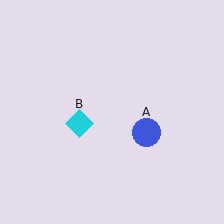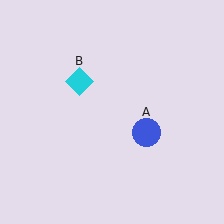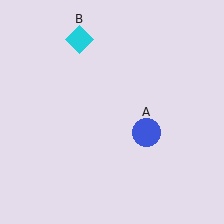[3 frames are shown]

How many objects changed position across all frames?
1 object changed position: cyan diamond (object B).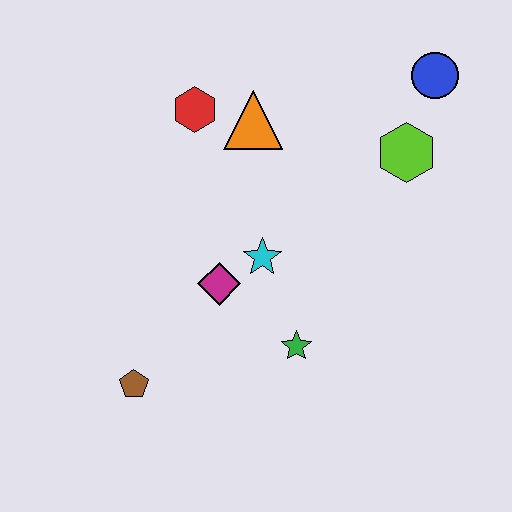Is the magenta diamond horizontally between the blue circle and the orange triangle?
No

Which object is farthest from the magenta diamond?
The blue circle is farthest from the magenta diamond.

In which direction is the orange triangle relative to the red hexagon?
The orange triangle is to the right of the red hexagon.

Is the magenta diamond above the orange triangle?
No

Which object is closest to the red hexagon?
The orange triangle is closest to the red hexagon.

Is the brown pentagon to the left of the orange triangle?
Yes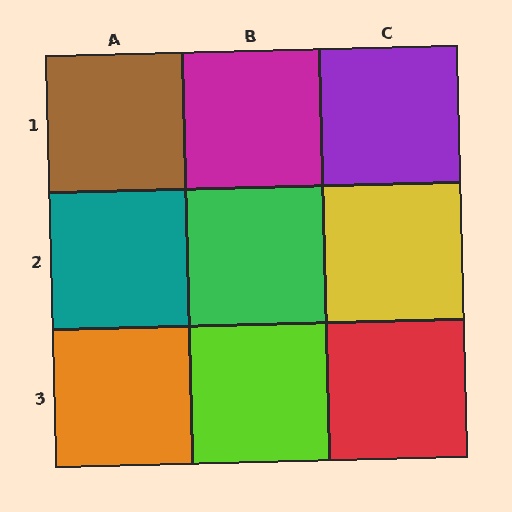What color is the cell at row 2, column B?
Green.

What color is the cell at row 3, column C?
Red.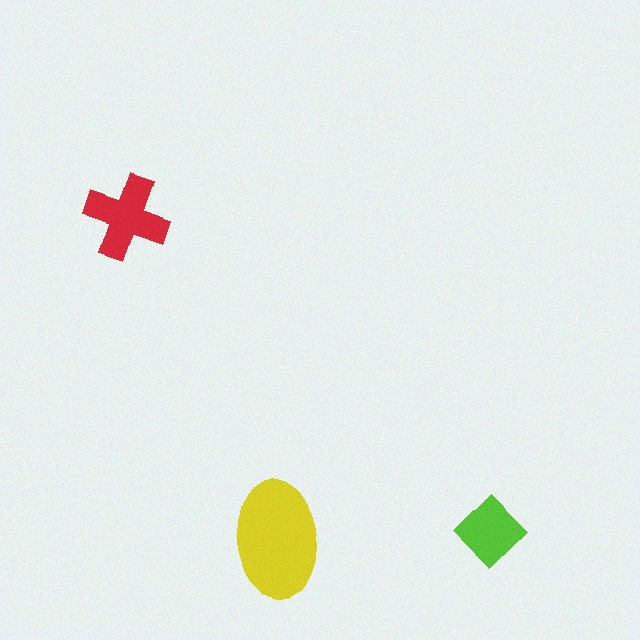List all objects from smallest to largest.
The lime diamond, the red cross, the yellow ellipse.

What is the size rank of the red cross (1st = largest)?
2nd.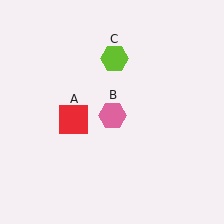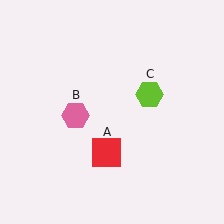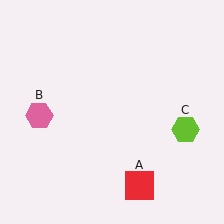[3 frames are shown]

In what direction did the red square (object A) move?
The red square (object A) moved down and to the right.